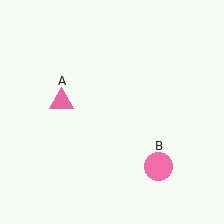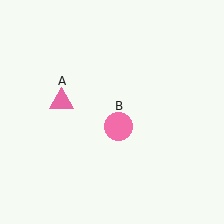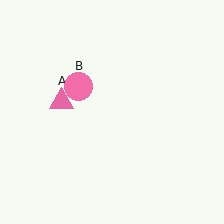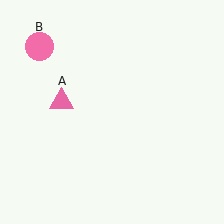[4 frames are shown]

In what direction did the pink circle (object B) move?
The pink circle (object B) moved up and to the left.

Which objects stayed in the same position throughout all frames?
Pink triangle (object A) remained stationary.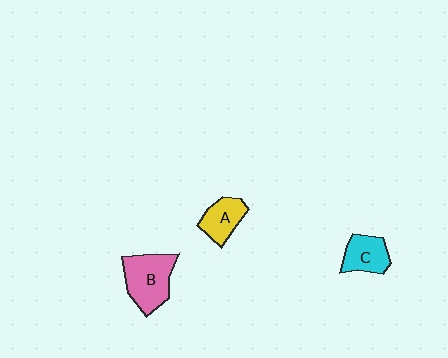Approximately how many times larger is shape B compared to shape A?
Approximately 1.6 times.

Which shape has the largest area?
Shape B (pink).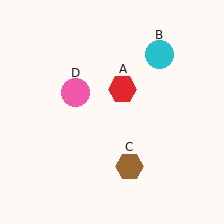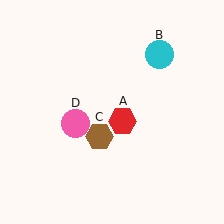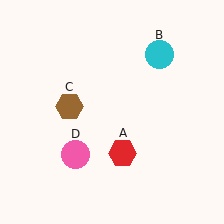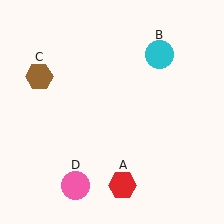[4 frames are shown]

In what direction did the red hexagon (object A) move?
The red hexagon (object A) moved down.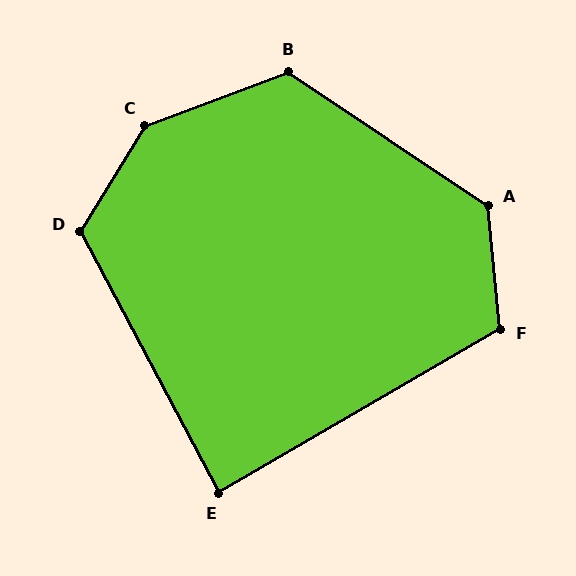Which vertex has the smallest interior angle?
E, at approximately 88 degrees.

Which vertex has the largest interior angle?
C, at approximately 143 degrees.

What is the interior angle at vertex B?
Approximately 125 degrees (obtuse).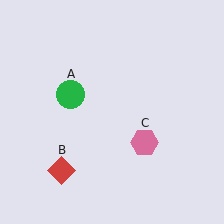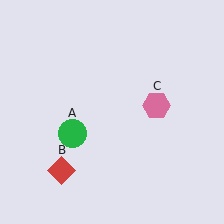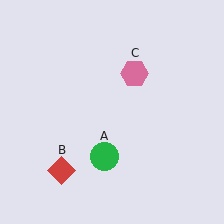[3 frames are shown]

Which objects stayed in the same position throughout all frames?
Red diamond (object B) remained stationary.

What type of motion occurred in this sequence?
The green circle (object A), pink hexagon (object C) rotated counterclockwise around the center of the scene.